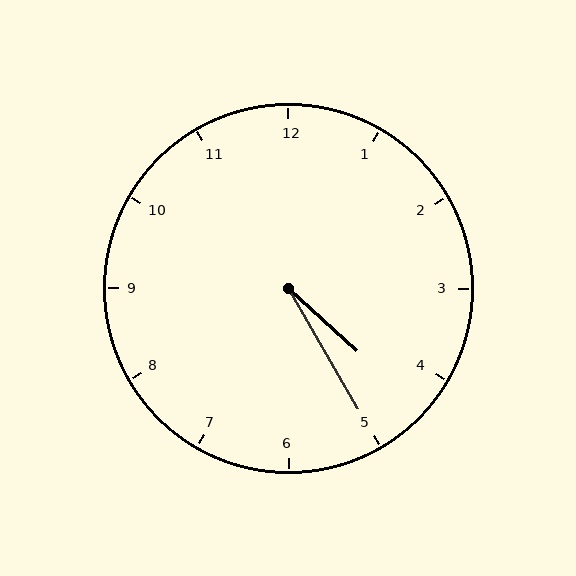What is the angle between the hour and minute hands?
Approximately 18 degrees.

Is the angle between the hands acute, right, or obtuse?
It is acute.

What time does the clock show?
4:25.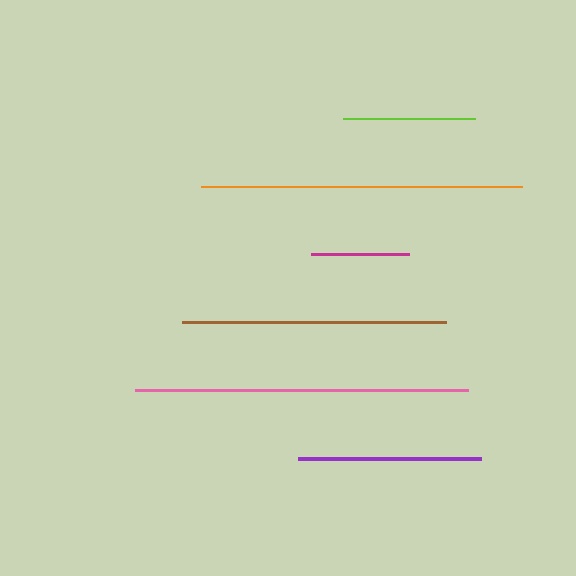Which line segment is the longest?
The pink line is the longest at approximately 332 pixels.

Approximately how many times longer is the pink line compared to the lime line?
The pink line is approximately 2.5 times the length of the lime line.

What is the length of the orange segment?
The orange segment is approximately 321 pixels long.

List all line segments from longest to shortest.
From longest to shortest: pink, orange, brown, purple, lime, magenta.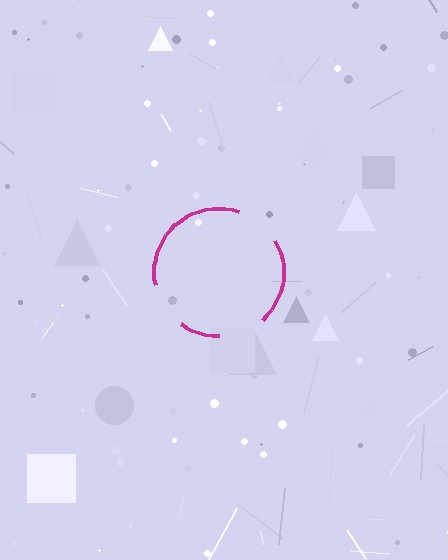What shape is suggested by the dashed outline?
The dashed outline suggests a circle.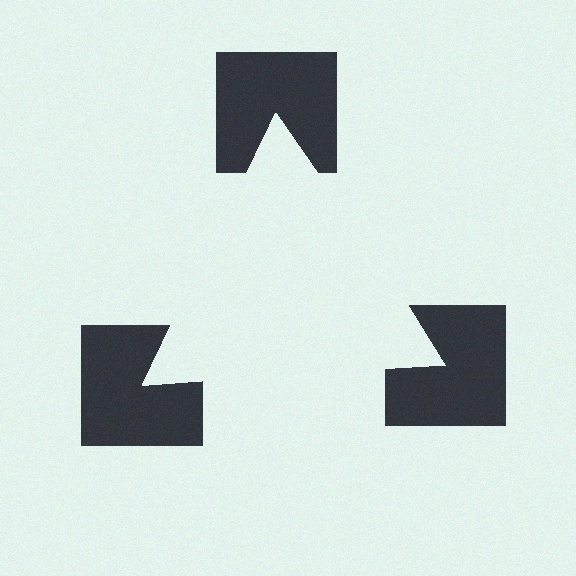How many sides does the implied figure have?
3 sides.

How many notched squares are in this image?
There are 3 — one at each vertex of the illusory triangle.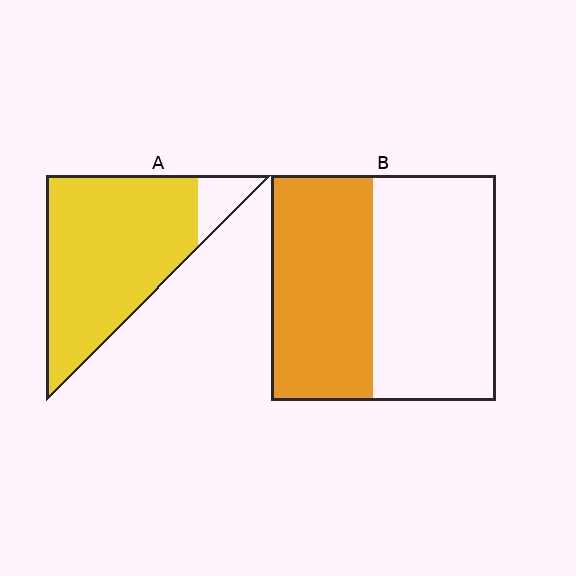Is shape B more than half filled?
No.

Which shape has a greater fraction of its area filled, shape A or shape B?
Shape A.